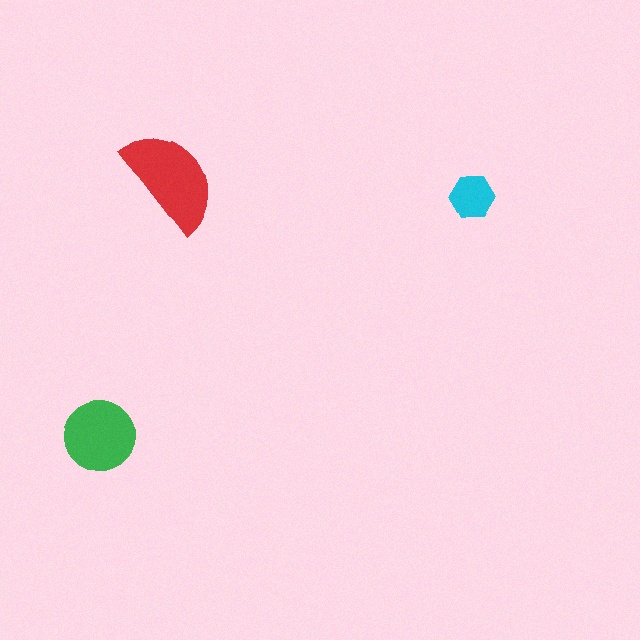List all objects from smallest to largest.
The cyan hexagon, the green circle, the red semicircle.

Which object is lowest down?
The green circle is bottommost.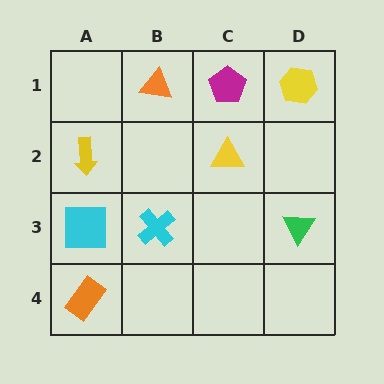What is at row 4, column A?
An orange rectangle.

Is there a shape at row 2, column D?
No, that cell is empty.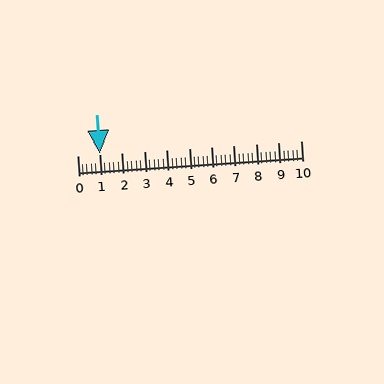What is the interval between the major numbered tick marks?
The major tick marks are spaced 1 units apart.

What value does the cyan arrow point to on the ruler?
The cyan arrow points to approximately 1.0.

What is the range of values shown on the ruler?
The ruler shows values from 0 to 10.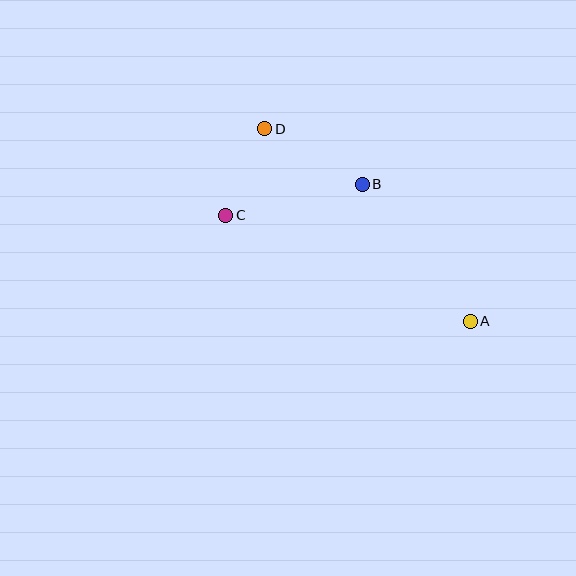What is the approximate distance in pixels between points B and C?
The distance between B and C is approximately 140 pixels.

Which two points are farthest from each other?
Points A and D are farthest from each other.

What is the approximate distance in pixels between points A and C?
The distance between A and C is approximately 266 pixels.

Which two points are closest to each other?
Points C and D are closest to each other.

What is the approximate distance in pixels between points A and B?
The distance between A and B is approximately 174 pixels.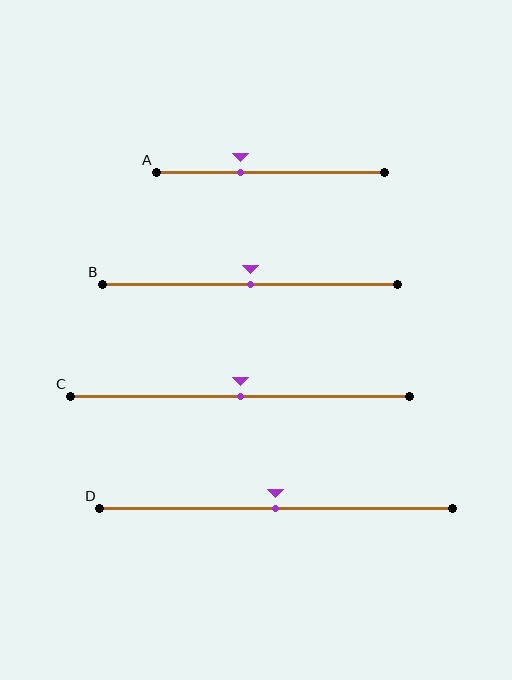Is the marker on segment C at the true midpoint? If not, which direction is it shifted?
Yes, the marker on segment C is at the true midpoint.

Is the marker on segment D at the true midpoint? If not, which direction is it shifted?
Yes, the marker on segment D is at the true midpoint.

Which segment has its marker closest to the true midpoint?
Segment B has its marker closest to the true midpoint.